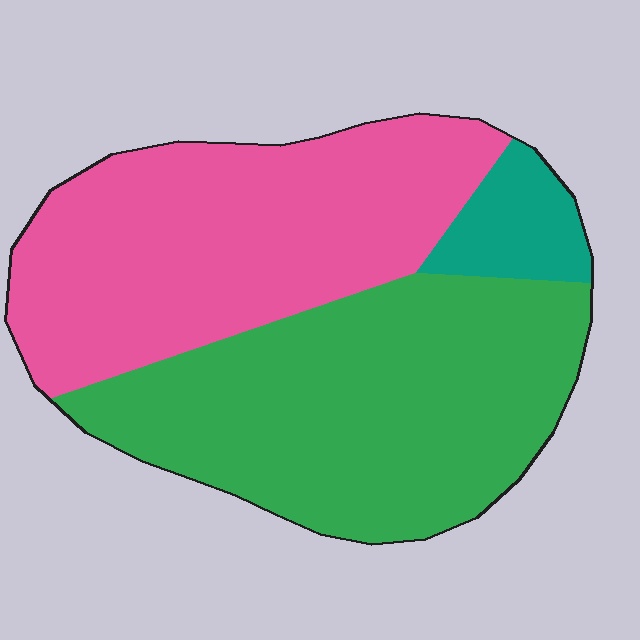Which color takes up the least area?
Teal, at roughly 10%.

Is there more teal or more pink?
Pink.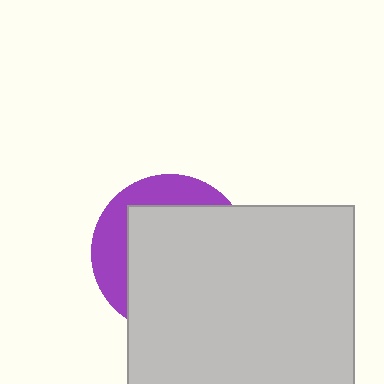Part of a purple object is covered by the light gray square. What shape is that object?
It is a circle.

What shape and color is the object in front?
The object in front is a light gray square.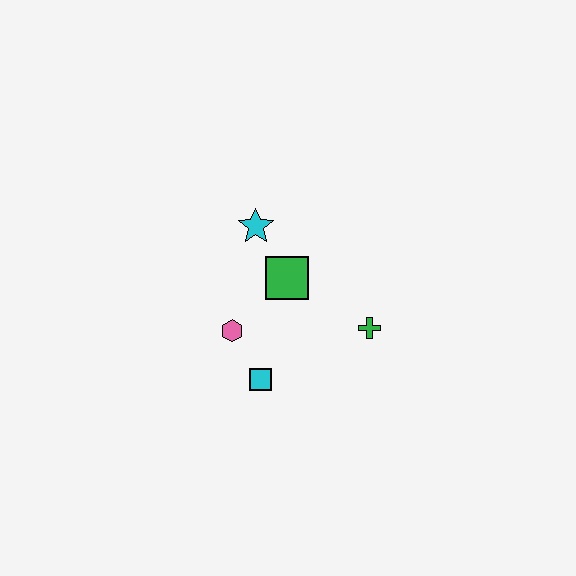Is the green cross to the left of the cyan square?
No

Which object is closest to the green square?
The cyan star is closest to the green square.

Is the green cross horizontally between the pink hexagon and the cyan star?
No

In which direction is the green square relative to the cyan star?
The green square is below the cyan star.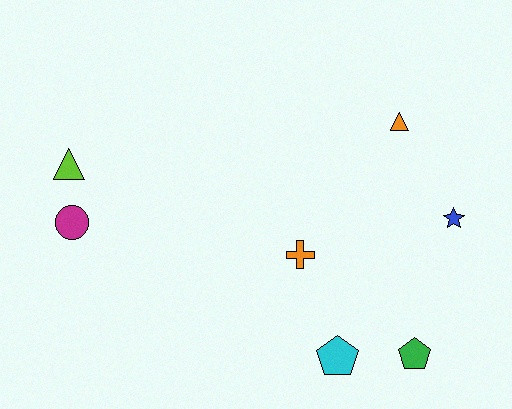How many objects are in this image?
There are 7 objects.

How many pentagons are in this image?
There are 2 pentagons.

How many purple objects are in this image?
There are no purple objects.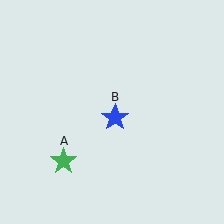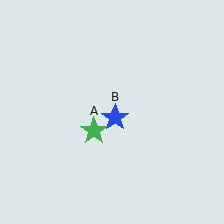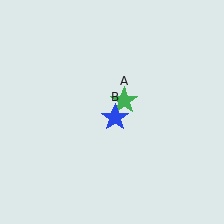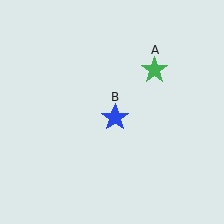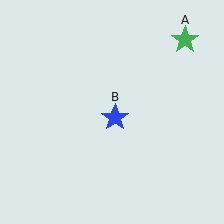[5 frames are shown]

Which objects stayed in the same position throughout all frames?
Blue star (object B) remained stationary.